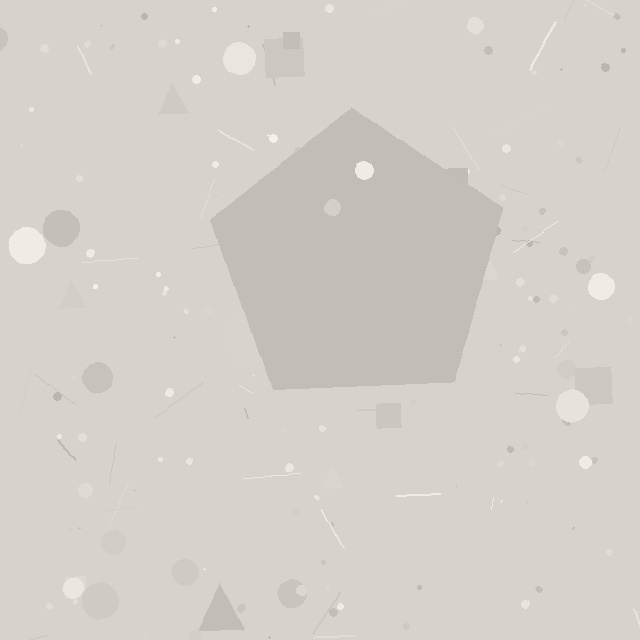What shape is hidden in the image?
A pentagon is hidden in the image.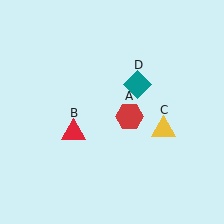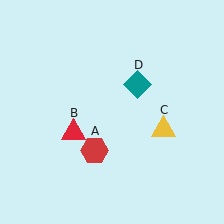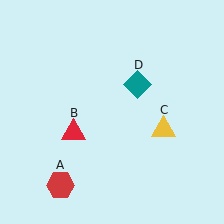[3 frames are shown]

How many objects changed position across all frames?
1 object changed position: red hexagon (object A).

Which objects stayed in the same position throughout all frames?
Red triangle (object B) and yellow triangle (object C) and teal diamond (object D) remained stationary.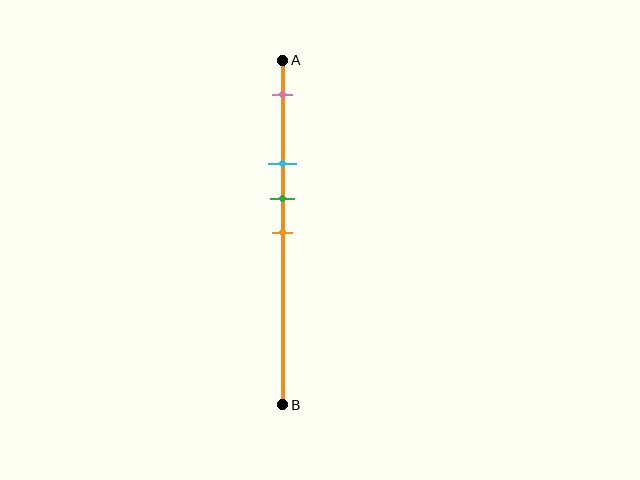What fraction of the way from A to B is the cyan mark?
The cyan mark is approximately 30% (0.3) of the way from A to B.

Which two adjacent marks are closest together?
The green and orange marks are the closest adjacent pair.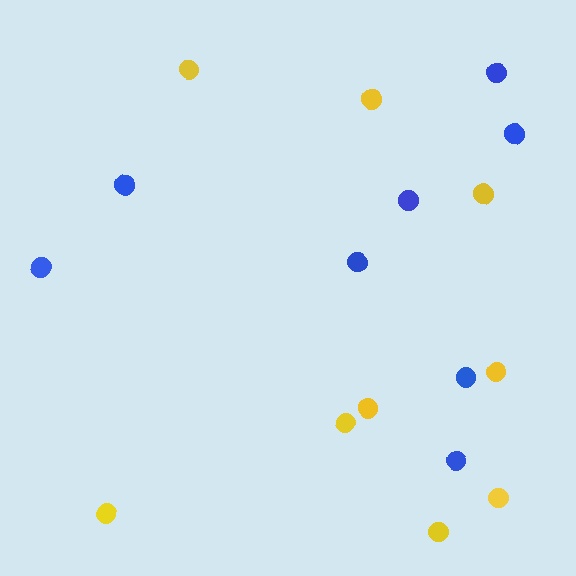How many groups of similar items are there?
There are 2 groups: one group of yellow circles (9) and one group of blue circles (8).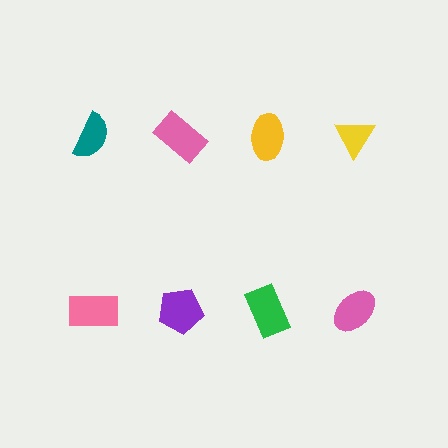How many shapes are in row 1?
4 shapes.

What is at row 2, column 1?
A pink rectangle.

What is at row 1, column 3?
A yellow ellipse.